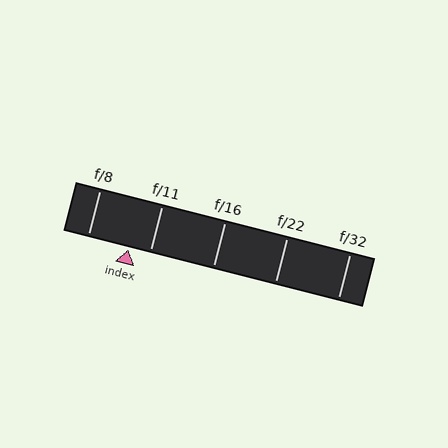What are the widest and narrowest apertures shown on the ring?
The widest aperture shown is f/8 and the narrowest is f/32.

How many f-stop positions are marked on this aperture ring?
There are 5 f-stop positions marked.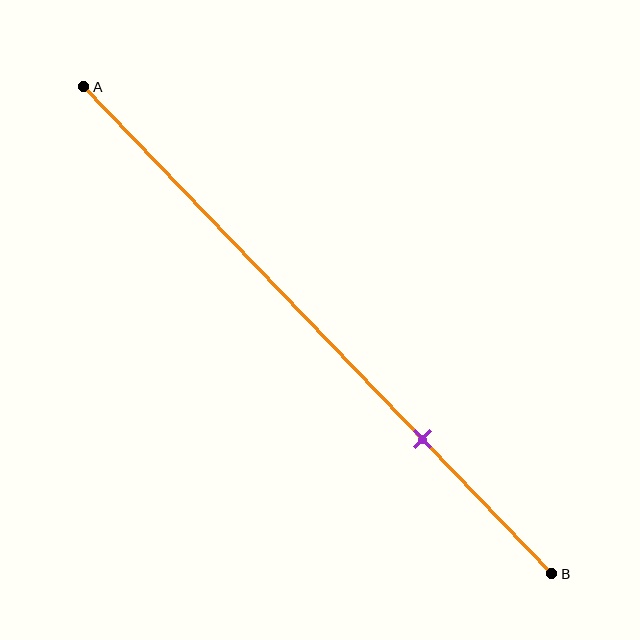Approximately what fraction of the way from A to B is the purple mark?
The purple mark is approximately 70% of the way from A to B.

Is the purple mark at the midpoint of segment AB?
No, the mark is at about 70% from A, not at the 50% midpoint.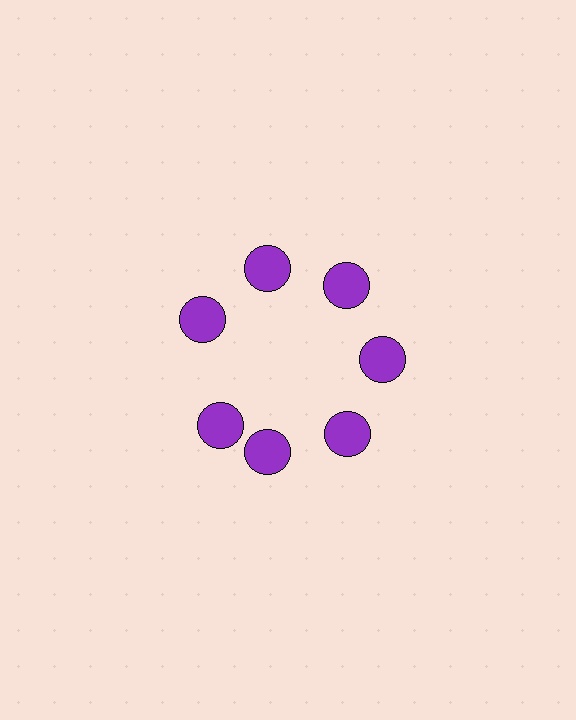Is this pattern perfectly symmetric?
No. The 7 purple circles are arranged in a ring, but one element near the 8 o'clock position is rotated out of alignment along the ring, breaking the 7-fold rotational symmetry.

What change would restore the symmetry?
The symmetry would be restored by rotating it back into even spacing with its neighbors so that all 7 circles sit at equal angles and equal distance from the center.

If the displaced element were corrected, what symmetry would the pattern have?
It would have 7-fold rotational symmetry — the pattern would map onto itself every 51 degrees.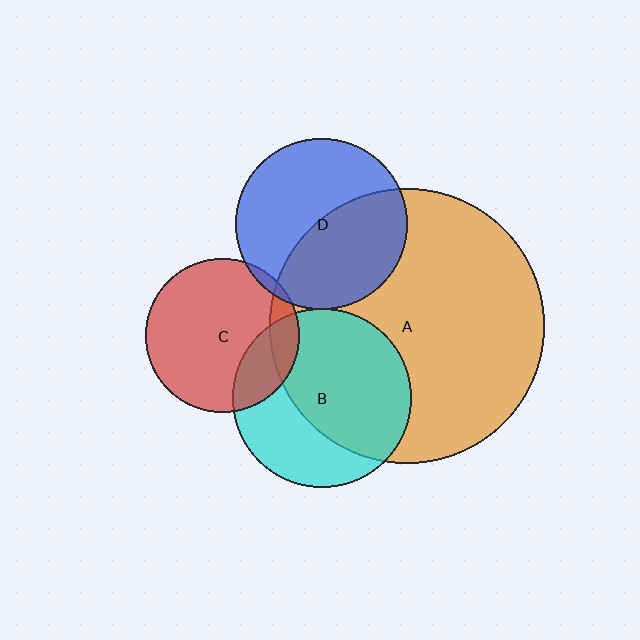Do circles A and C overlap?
Yes.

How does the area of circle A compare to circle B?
Approximately 2.4 times.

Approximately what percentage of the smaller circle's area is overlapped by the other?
Approximately 10%.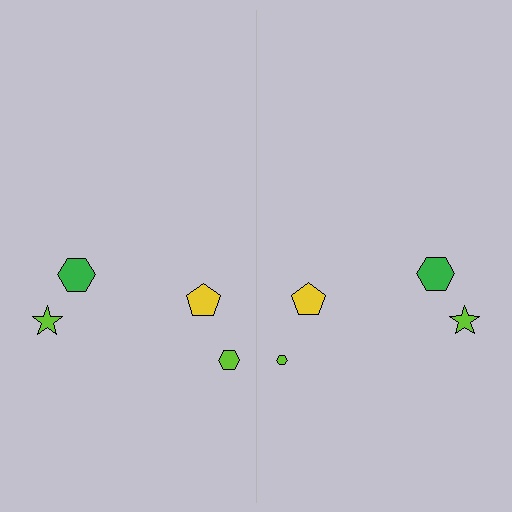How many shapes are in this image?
There are 8 shapes in this image.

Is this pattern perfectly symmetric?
No, the pattern is not perfectly symmetric. The lime hexagon on the right side has a different size than its mirror counterpart.